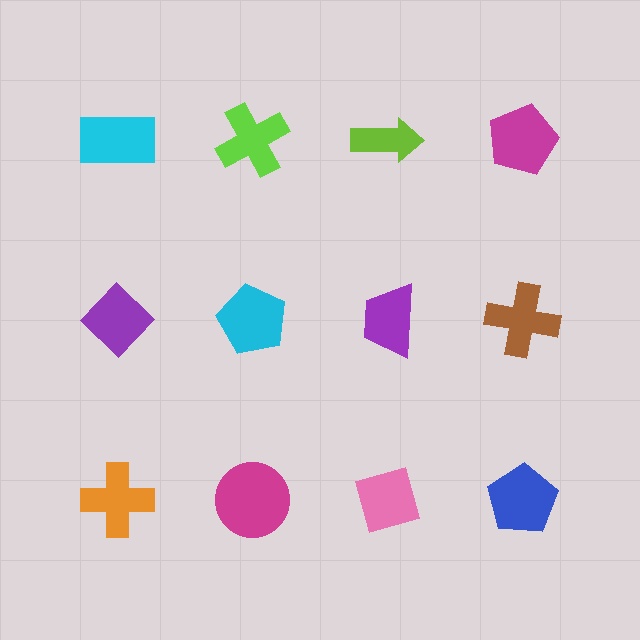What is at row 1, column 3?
A lime arrow.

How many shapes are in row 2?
4 shapes.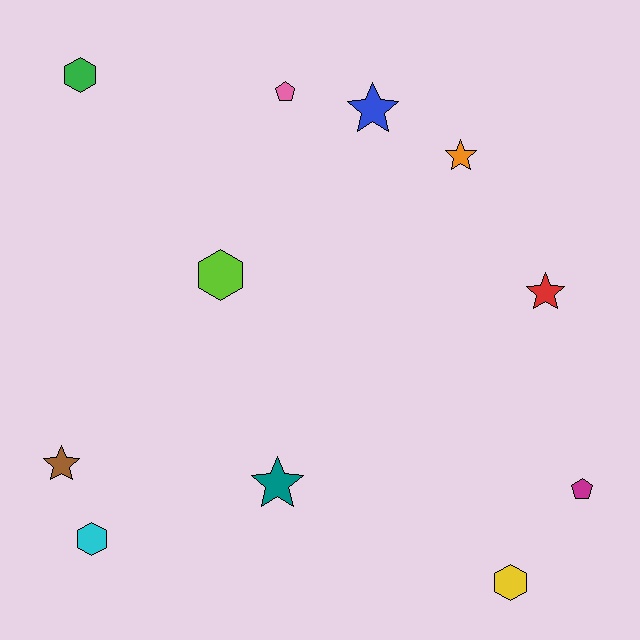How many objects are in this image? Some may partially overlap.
There are 11 objects.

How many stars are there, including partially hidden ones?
There are 5 stars.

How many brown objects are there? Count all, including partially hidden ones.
There is 1 brown object.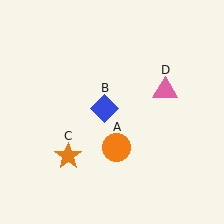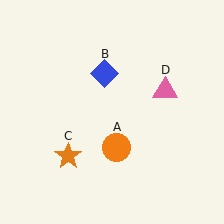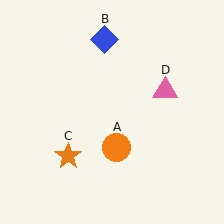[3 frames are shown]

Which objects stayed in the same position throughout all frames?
Orange circle (object A) and orange star (object C) and pink triangle (object D) remained stationary.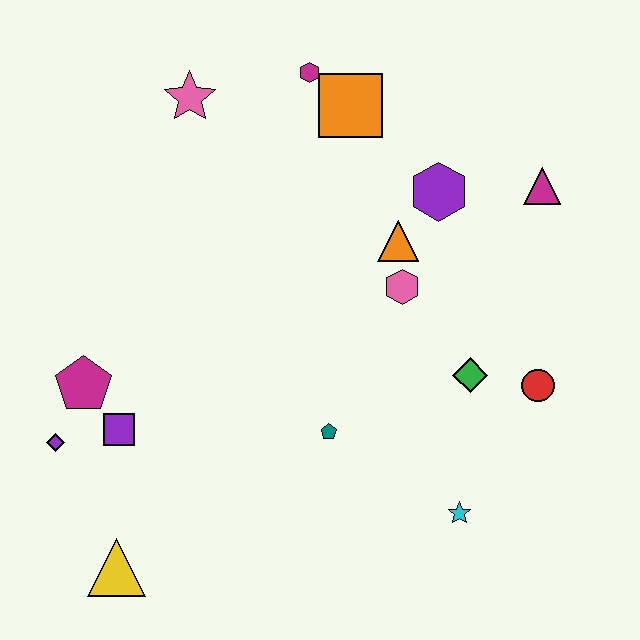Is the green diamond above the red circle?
Yes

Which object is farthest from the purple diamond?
The magenta triangle is farthest from the purple diamond.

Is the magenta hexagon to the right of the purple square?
Yes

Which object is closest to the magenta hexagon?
The orange square is closest to the magenta hexagon.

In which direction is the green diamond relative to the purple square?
The green diamond is to the right of the purple square.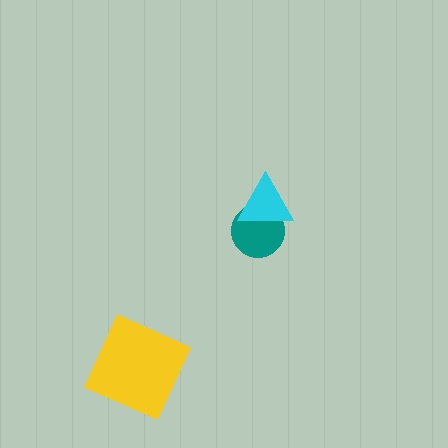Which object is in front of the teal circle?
The cyan triangle is in front of the teal circle.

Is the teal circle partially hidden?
Yes, it is partially covered by another shape.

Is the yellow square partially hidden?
No, no other shape covers it.